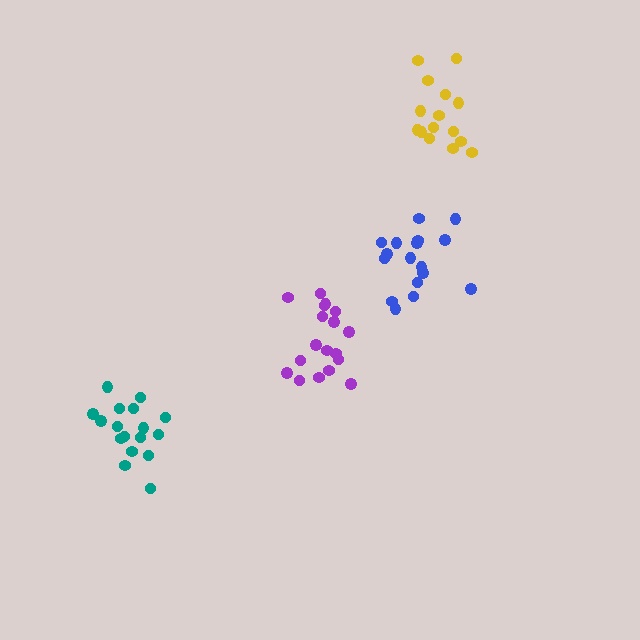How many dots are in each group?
Group 1: 18 dots, Group 2: 17 dots, Group 3: 17 dots, Group 4: 15 dots (67 total).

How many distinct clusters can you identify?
There are 4 distinct clusters.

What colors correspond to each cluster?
The clusters are colored: purple, teal, blue, yellow.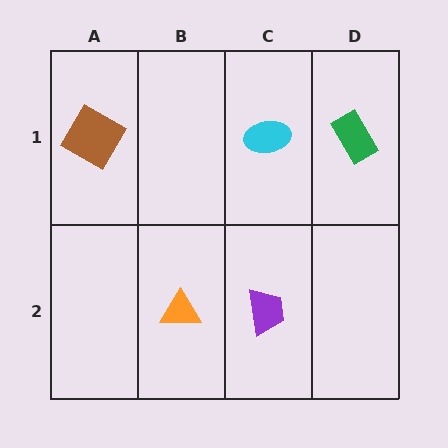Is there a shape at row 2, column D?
No, that cell is empty.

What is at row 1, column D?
A green rectangle.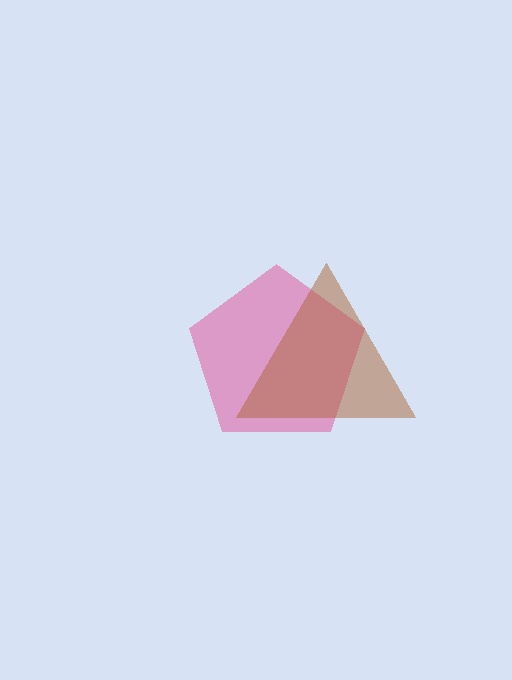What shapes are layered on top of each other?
The layered shapes are: a pink pentagon, a brown triangle.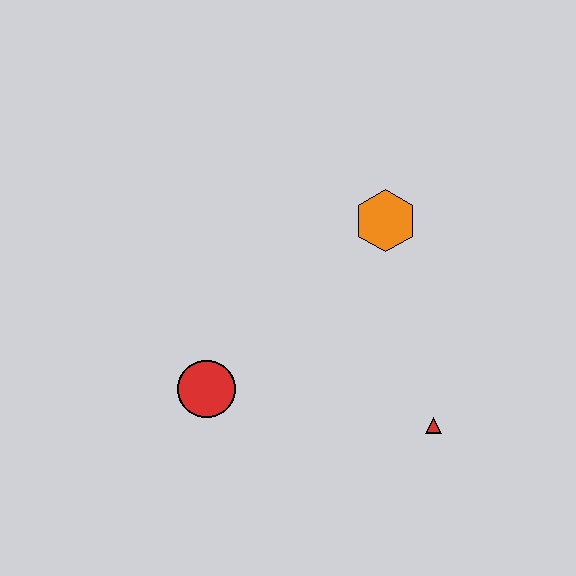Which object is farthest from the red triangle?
The red circle is farthest from the red triangle.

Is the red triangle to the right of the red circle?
Yes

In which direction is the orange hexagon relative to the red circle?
The orange hexagon is to the right of the red circle.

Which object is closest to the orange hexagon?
The red triangle is closest to the orange hexagon.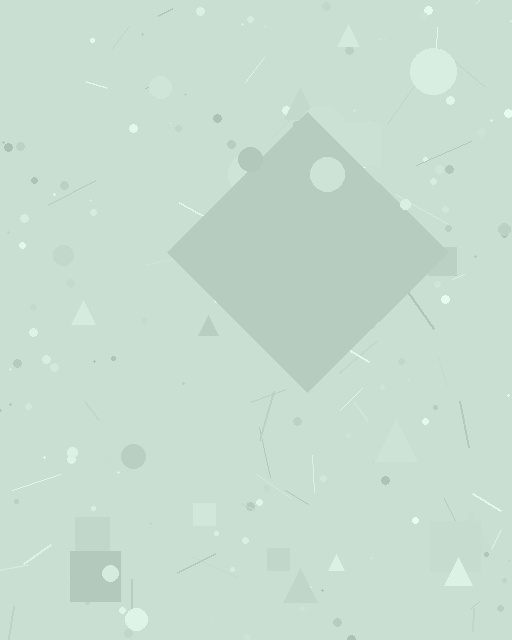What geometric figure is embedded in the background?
A diamond is embedded in the background.